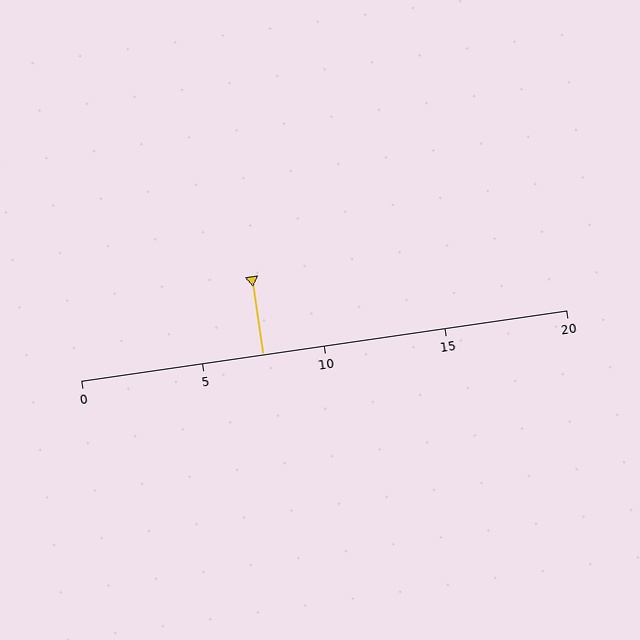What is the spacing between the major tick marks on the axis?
The major ticks are spaced 5 apart.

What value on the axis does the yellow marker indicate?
The marker indicates approximately 7.5.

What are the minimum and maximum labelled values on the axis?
The axis runs from 0 to 20.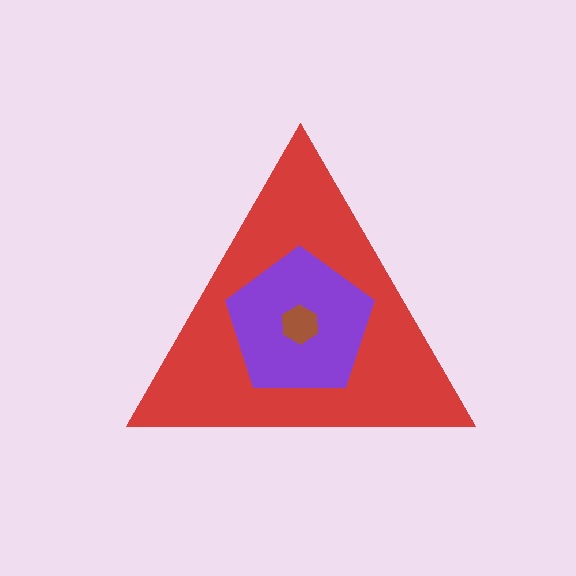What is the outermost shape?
The red triangle.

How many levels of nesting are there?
3.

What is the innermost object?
The brown hexagon.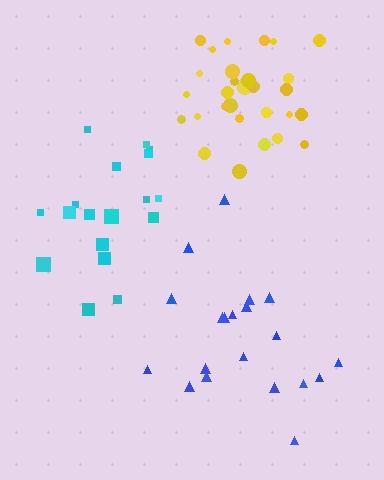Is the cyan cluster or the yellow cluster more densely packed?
Yellow.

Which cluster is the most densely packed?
Yellow.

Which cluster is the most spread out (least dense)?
Blue.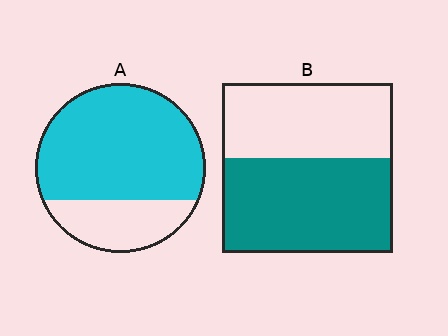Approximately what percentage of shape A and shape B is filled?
A is approximately 75% and B is approximately 55%.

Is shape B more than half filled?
Yes.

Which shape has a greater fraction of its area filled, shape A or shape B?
Shape A.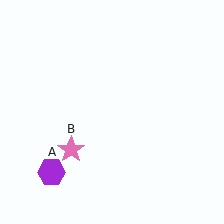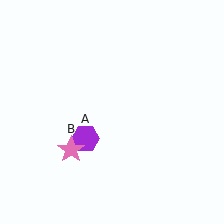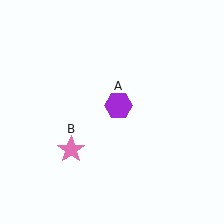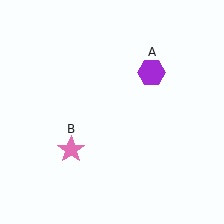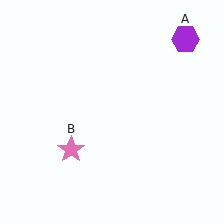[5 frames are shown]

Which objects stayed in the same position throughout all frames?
Pink star (object B) remained stationary.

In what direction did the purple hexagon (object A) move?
The purple hexagon (object A) moved up and to the right.